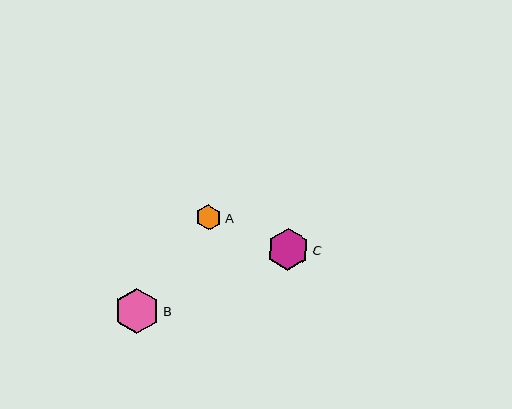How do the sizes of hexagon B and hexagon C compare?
Hexagon B and hexagon C are approximately the same size.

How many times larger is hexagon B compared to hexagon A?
Hexagon B is approximately 1.8 times the size of hexagon A.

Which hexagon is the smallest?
Hexagon A is the smallest with a size of approximately 26 pixels.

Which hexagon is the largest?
Hexagon B is the largest with a size of approximately 46 pixels.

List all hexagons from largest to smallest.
From largest to smallest: B, C, A.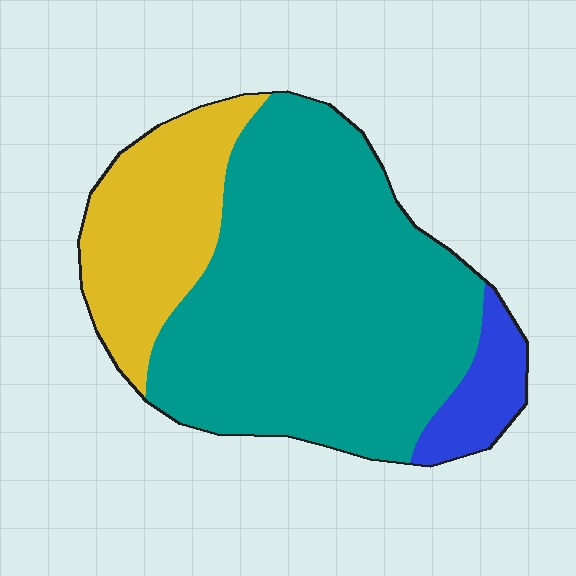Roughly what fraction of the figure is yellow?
Yellow covers roughly 25% of the figure.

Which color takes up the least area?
Blue, at roughly 10%.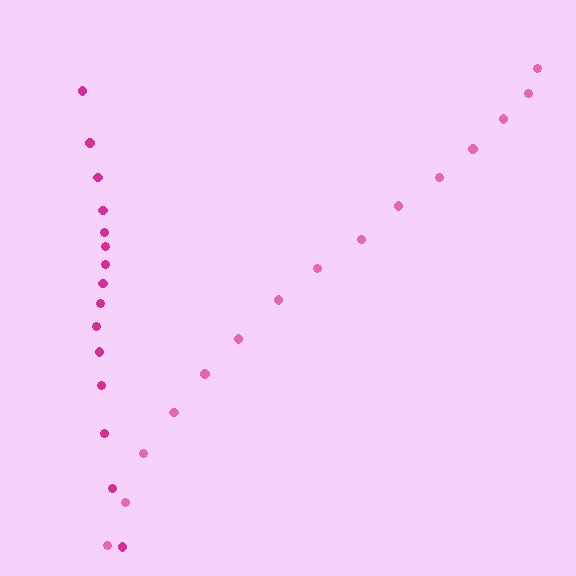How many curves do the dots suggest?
There are 2 distinct paths.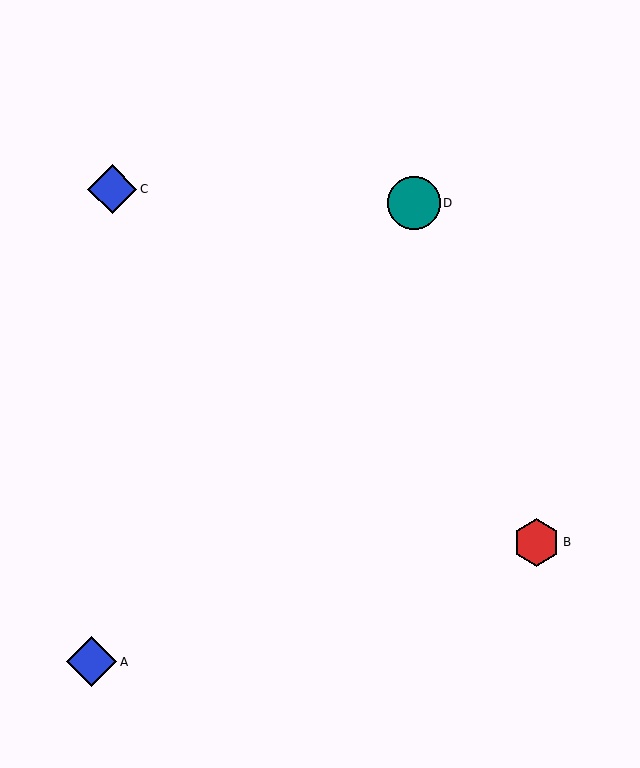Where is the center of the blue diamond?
The center of the blue diamond is at (112, 189).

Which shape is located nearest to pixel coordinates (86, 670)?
The blue diamond (labeled A) at (92, 662) is nearest to that location.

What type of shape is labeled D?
Shape D is a teal circle.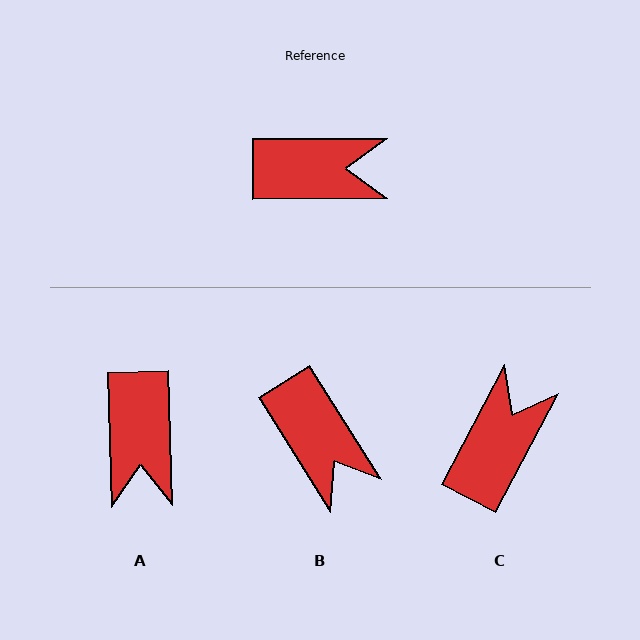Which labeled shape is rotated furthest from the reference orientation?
A, about 88 degrees away.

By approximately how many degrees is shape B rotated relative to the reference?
Approximately 58 degrees clockwise.